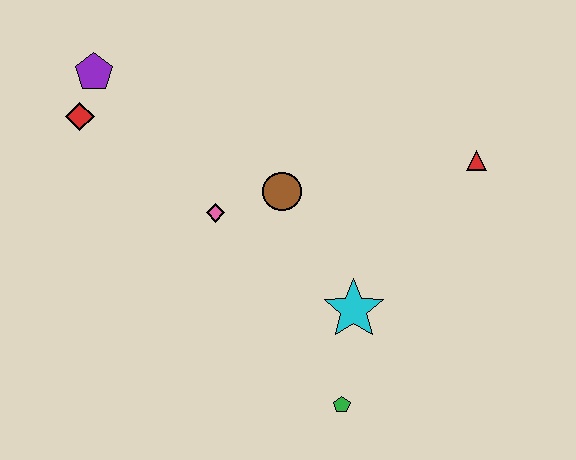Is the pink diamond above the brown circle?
No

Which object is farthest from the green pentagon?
The purple pentagon is farthest from the green pentagon.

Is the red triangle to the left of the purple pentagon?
No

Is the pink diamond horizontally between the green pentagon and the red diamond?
Yes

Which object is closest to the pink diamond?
The brown circle is closest to the pink diamond.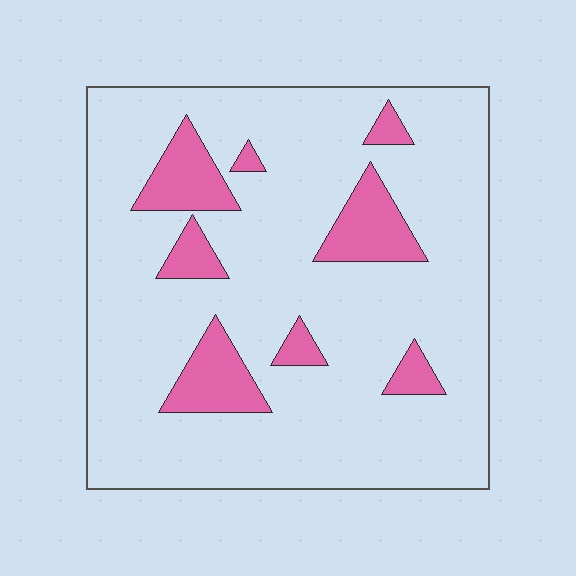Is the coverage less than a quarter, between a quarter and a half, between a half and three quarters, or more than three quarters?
Less than a quarter.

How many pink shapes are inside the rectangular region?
8.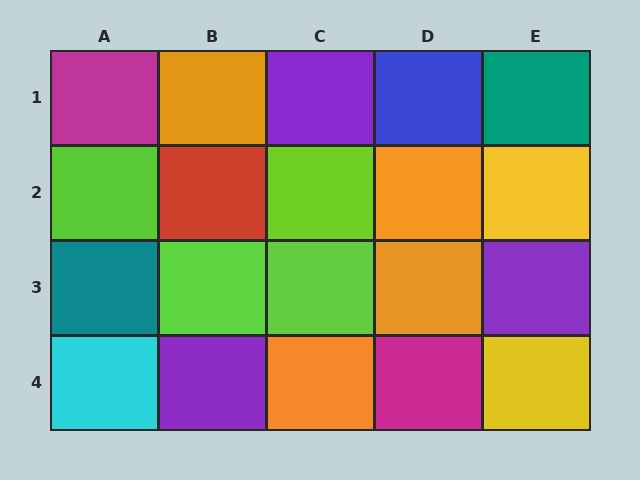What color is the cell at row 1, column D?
Blue.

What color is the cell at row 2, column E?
Yellow.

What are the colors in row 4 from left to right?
Cyan, purple, orange, magenta, yellow.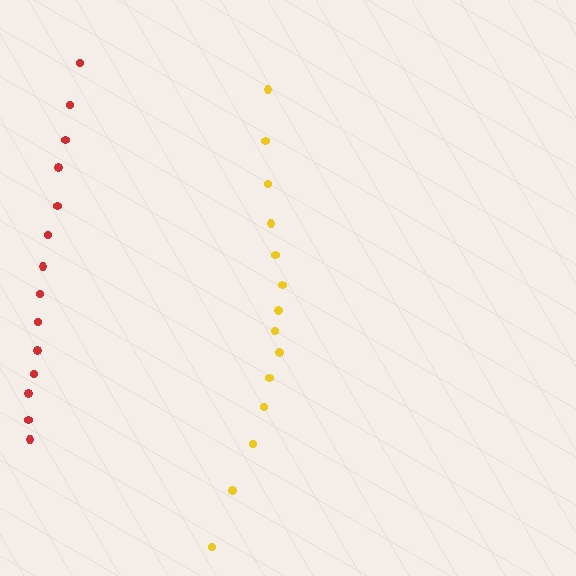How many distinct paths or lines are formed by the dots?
There are 2 distinct paths.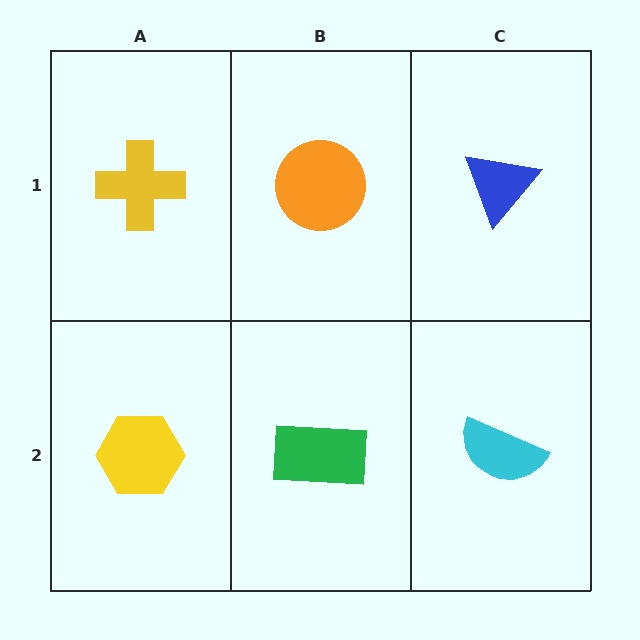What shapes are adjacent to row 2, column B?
An orange circle (row 1, column B), a yellow hexagon (row 2, column A), a cyan semicircle (row 2, column C).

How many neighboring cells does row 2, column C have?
2.